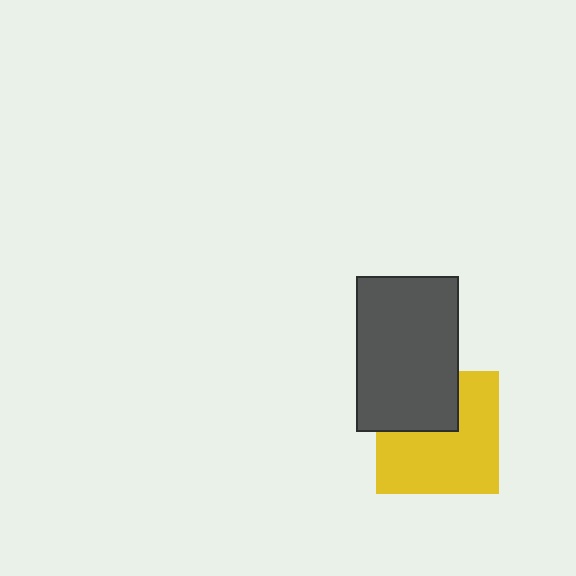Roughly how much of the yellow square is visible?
Most of it is visible (roughly 67%).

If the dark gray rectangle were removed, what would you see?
You would see the complete yellow square.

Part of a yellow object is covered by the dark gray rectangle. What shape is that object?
It is a square.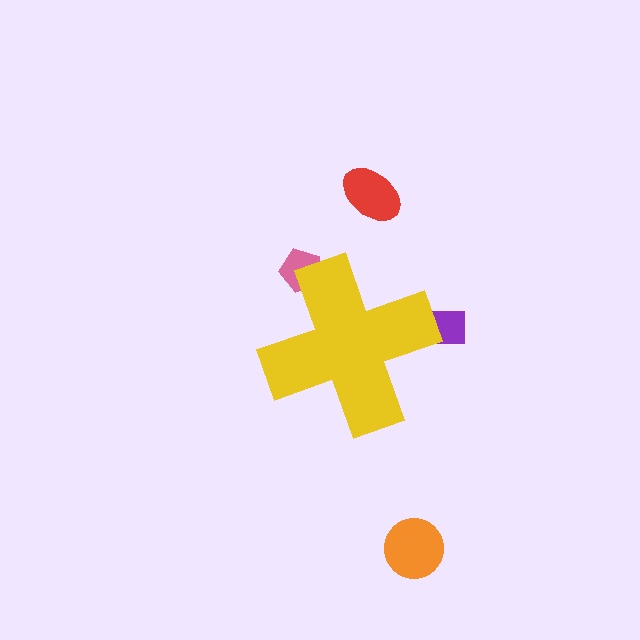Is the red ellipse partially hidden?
No, the red ellipse is fully visible.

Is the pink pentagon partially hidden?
Yes, the pink pentagon is partially hidden behind the yellow cross.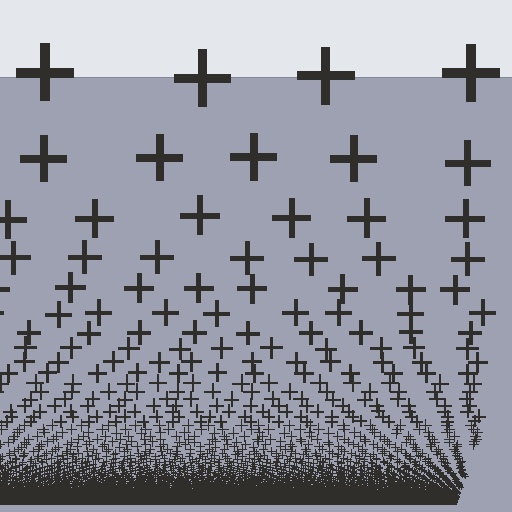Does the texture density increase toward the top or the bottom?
Density increases toward the bottom.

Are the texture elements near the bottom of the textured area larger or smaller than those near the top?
Smaller. The gradient is inverted — elements near the bottom are smaller and denser.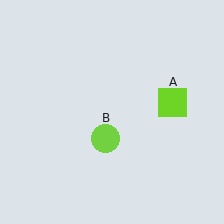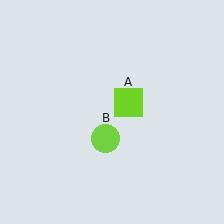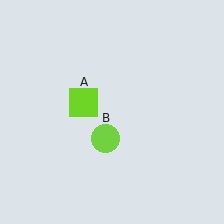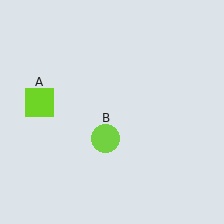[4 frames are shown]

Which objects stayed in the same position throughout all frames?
Lime circle (object B) remained stationary.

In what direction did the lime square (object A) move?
The lime square (object A) moved left.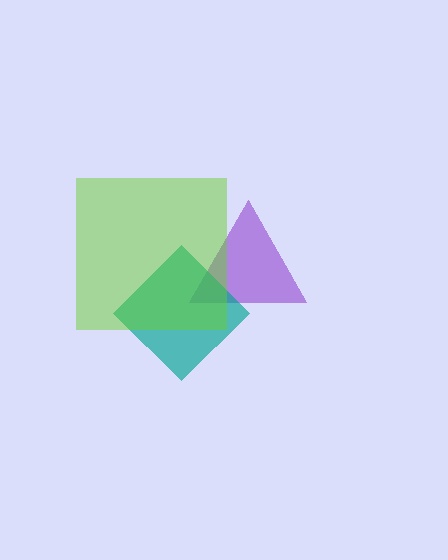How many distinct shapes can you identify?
There are 3 distinct shapes: a purple triangle, a teal diamond, a lime square.